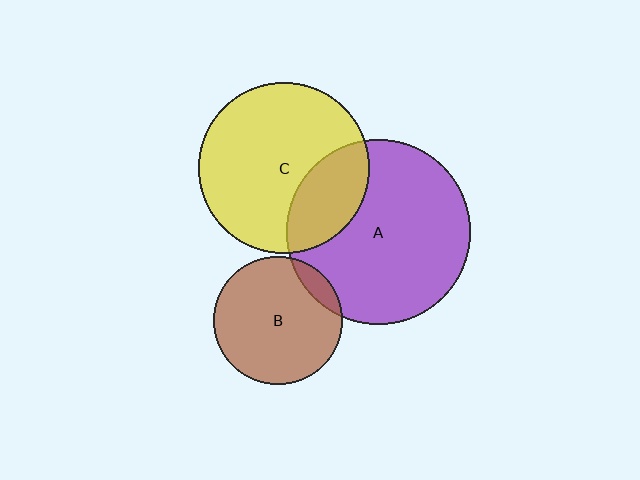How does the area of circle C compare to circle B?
Approximately 1.8 times.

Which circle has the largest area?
Circle A (purple).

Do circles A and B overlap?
Yes.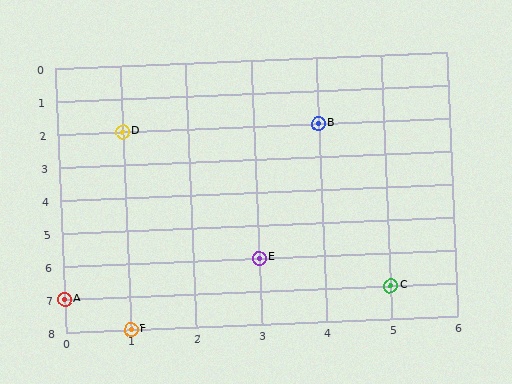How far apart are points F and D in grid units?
Points F and D are 6 rows apart.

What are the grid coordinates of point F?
Point F is at grid coordinates (1, 8).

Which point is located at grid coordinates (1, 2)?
Point D is at (1, 2).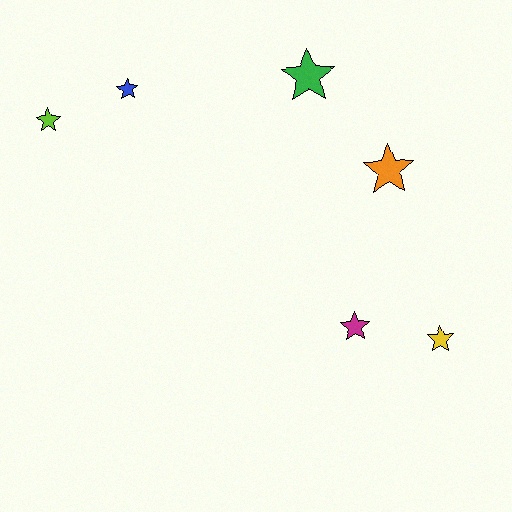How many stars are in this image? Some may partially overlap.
There are 6 stars.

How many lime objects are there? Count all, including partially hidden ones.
There is 1 lime object.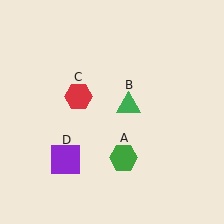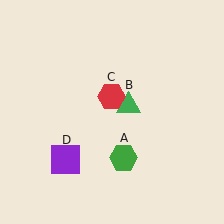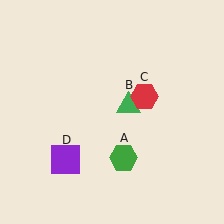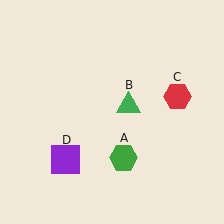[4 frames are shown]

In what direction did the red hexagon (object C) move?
The red hexagon (object C) moved right.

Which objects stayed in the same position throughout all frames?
Green hexagon (object A) and green triangle (object B) and purple square (object D) remained stationary.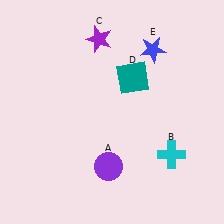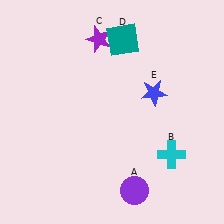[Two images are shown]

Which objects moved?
The objects that moved are: the purple circle (A), the teal square (D), the blue star (E).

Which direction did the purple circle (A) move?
The purple circle (A) moved right.